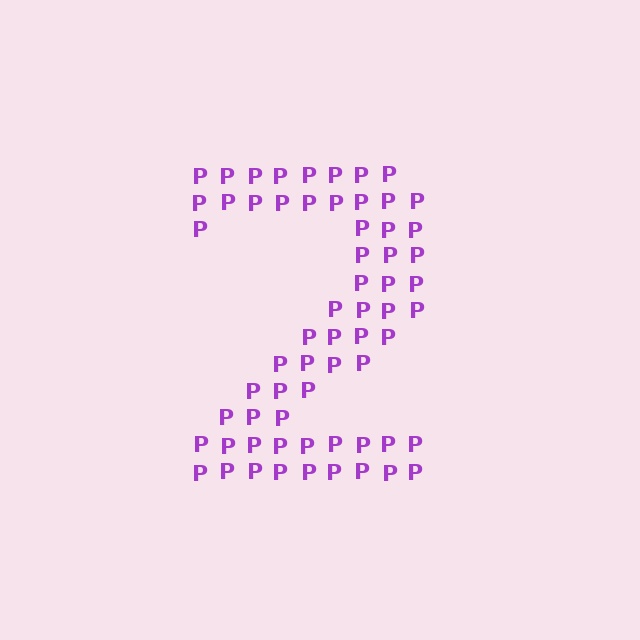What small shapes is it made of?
It is made of small letter P's.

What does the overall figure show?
The overall figure shows the digit 2.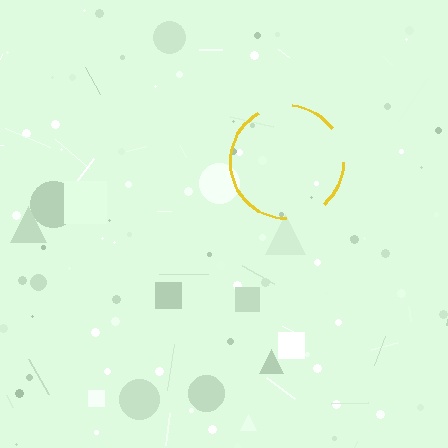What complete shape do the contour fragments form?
The contour fragments form a circle.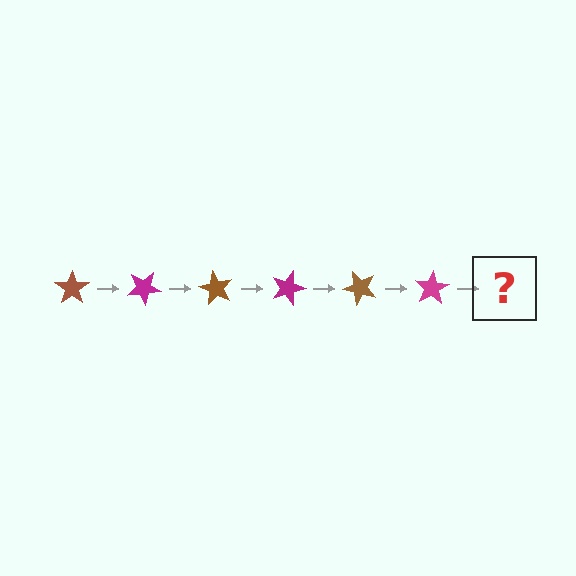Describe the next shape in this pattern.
It should be a brown star, rotated 180 degrees from the start.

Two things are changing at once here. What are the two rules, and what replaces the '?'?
The two rules are that it rotates 30 degrees each step and the color cycles through brown and magenta. The '?' should be a brown star, rotated 180 degrees from the start.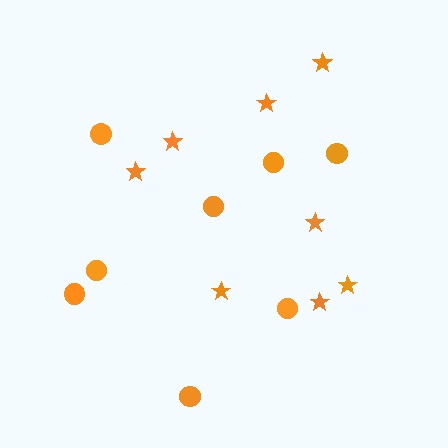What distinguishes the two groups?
There are 2 groups: one group of circles (8) and one group of stars (8).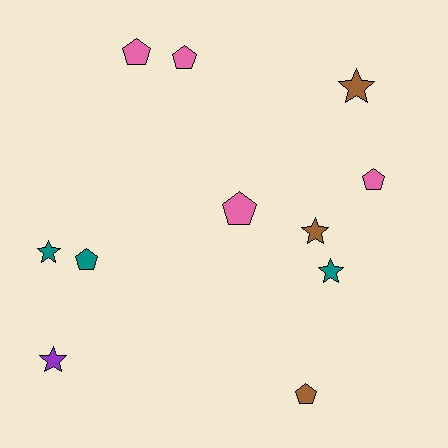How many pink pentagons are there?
There are 4 pink pentagons.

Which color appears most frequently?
Pink, with 4 objects.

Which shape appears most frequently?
Pentagon, with 6 objects.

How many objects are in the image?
There are 11 objects.